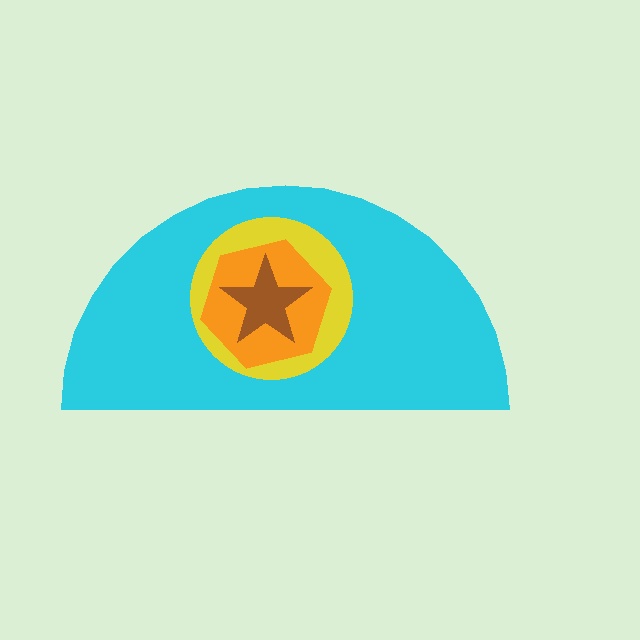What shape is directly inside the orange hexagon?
The brown star.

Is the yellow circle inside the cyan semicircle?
Yes.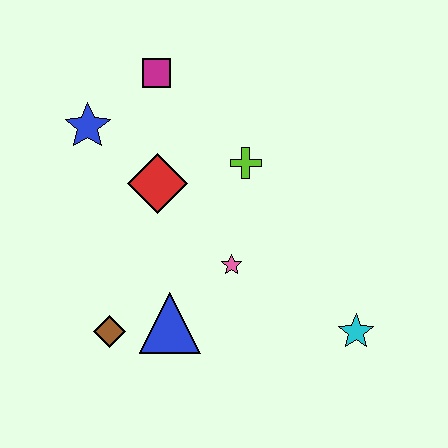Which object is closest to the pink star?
The blue triangle is closest to the pink star.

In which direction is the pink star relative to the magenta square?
The pink star is below the magenta square.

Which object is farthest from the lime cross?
The brown diamond is farthest from the lime cross.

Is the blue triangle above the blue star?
No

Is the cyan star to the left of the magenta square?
No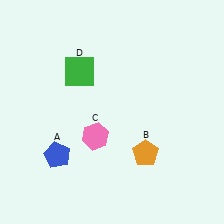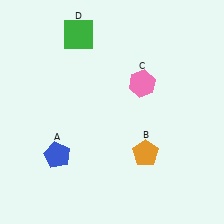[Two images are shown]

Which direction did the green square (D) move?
The green square (D) moved up.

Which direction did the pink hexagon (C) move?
The pink hexagon (C) moved up.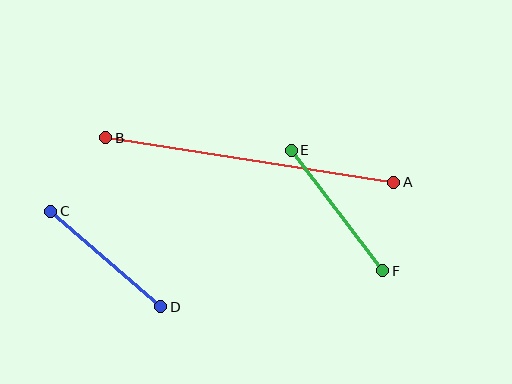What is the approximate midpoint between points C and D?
The midpoint is at approximately (106, 259) pixels.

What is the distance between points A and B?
The distance is approximately 291 pixels.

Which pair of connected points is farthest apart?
Points A and B are farthest apart.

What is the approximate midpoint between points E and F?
The midpoint is at approximately (337, 211) pixels.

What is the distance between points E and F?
The distance is approximately 151 pixels.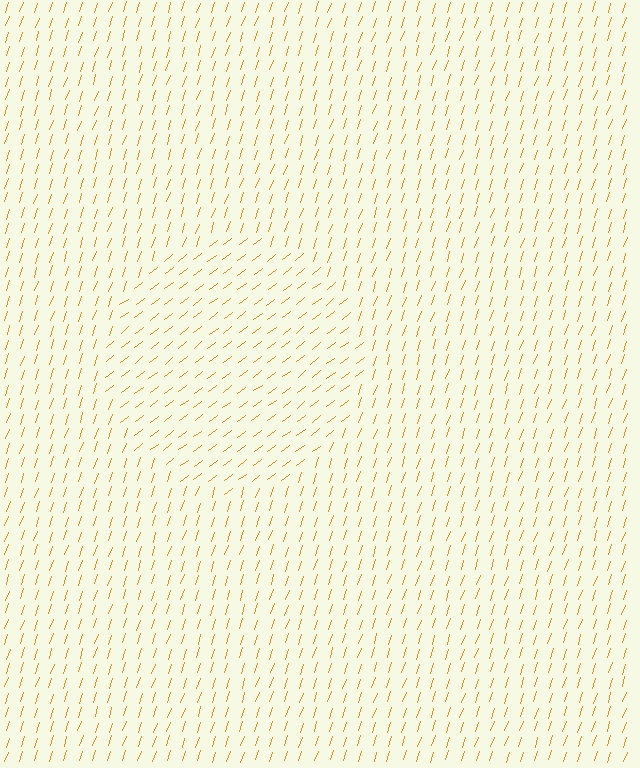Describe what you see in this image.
The image is filled with small orange line segments. A circle region in the image has lines oriented differently from the surrounding lines, creating a visible texture boundary.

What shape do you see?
I see a circle.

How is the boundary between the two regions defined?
The boundary is defined purely by a change in line orientation (approximately 34 degrees difference). All lines are the same color and thickness.